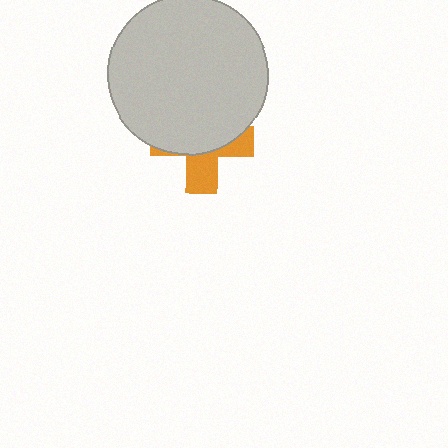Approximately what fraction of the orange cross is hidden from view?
Roughly 62% of the orange cross is hidden behind the light gray circle.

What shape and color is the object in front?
The object in front is a light gray circle.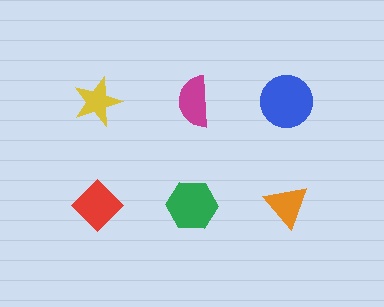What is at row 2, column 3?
An orange triangle.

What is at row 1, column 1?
A yellow star.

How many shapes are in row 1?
3 shapes.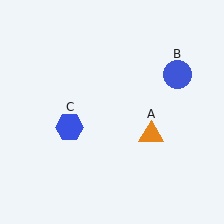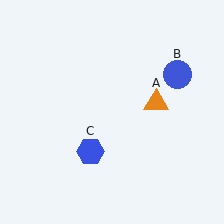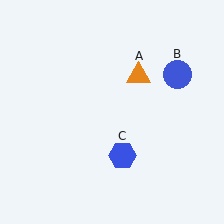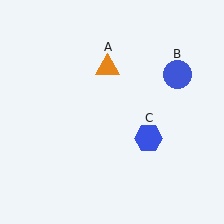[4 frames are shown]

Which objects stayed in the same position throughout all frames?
Blue circle (object B) remained stationary.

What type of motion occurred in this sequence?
The orange triangle (object A), blue hexagon (object C) rotated counterclockwise around the center of the scene.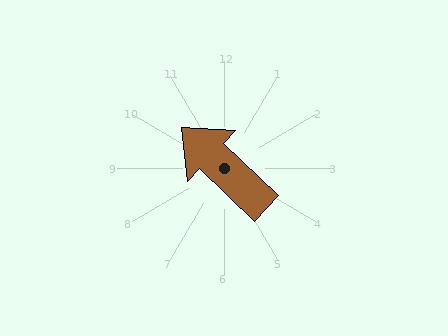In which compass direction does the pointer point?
Northwest.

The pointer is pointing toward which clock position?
Roughly 10 o'clock.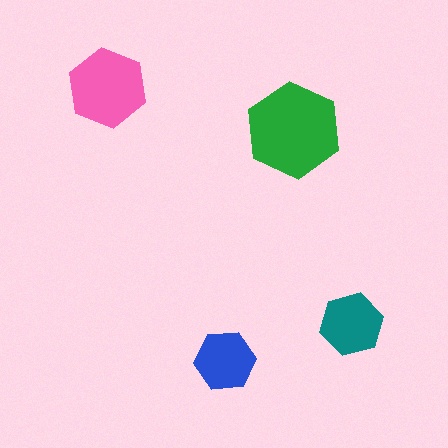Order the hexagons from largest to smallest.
the green one, the pink one, the teal one, the blue one.